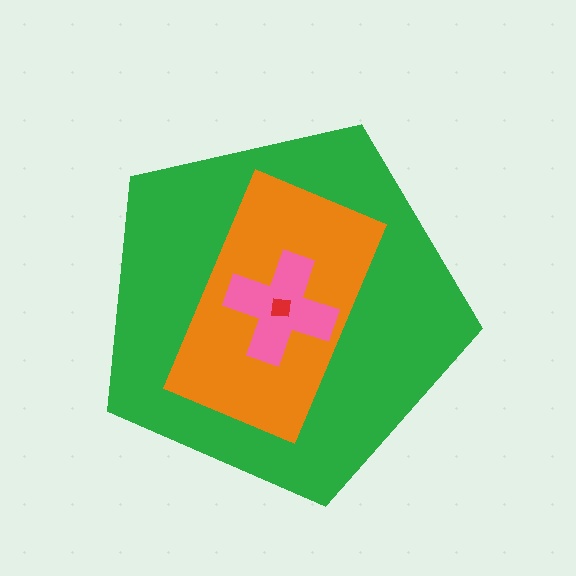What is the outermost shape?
The green pentagon.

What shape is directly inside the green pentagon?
The orange rectangle.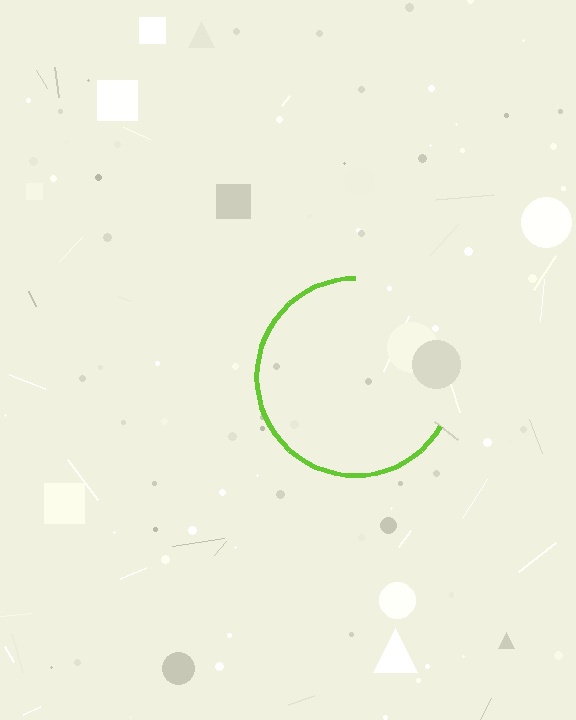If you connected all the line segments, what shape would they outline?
They would outline a circle.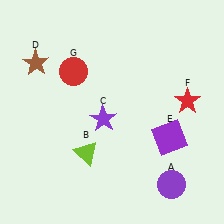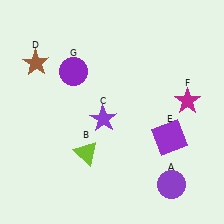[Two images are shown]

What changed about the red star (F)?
In Image 1, F is red. In Image 2, it changed to magenta.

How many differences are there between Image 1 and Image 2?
There are 2 differences between the two images.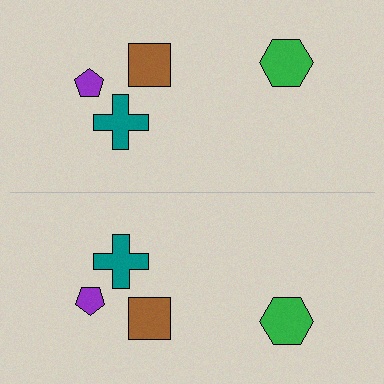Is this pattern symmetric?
Yes, this pattern has bilateral (reflection) symmetry.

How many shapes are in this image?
There are 8 shapes in this image.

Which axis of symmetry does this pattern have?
The pattern has a horizontal axis of symmetry running through the center of the image.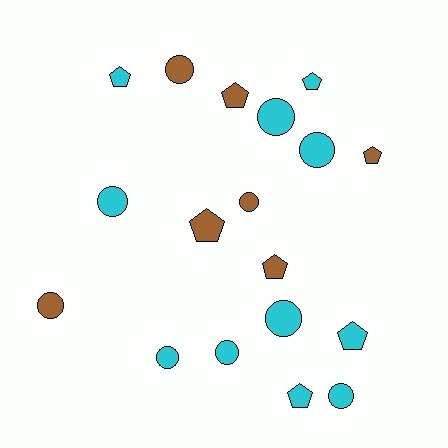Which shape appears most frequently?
Circle, with 10 objects.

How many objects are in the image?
There are 18 objects.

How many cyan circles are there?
There are 7 cyan circles.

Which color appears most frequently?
Cyan, with 11 objects.